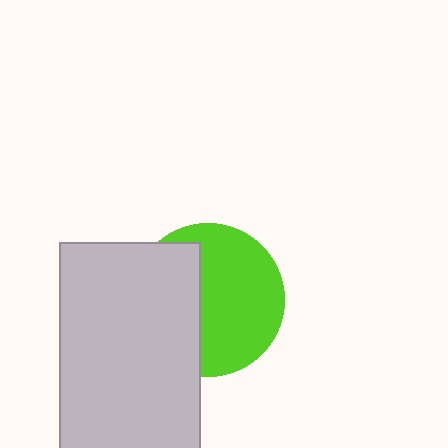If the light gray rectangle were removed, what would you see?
You would see the complete lime circle.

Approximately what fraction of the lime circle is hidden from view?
Roughly 42% of the lime circle is hidden behind the light gray rectangle.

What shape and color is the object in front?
The object in front is a light gray rectangle.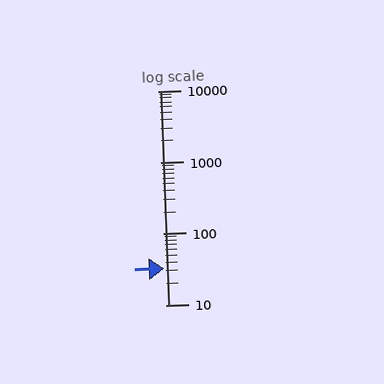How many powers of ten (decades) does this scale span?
The scale spans 3 decades, from 10 to 10000.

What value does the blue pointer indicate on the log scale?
The pointer indicates approximately 32.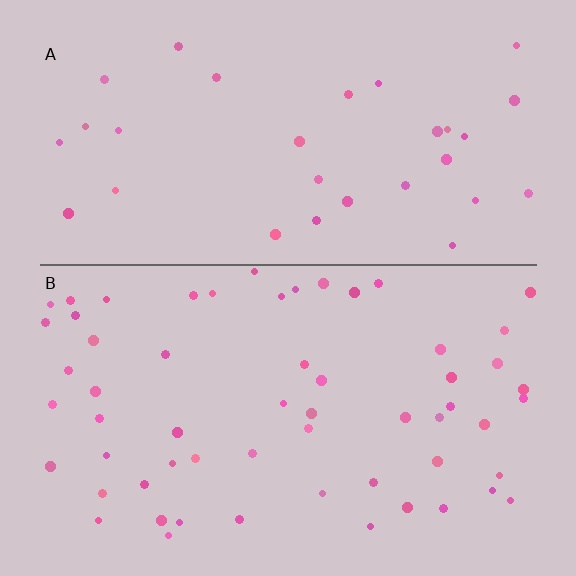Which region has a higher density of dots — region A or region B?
B (the bottom).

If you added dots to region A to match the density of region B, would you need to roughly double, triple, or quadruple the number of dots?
Approximately double.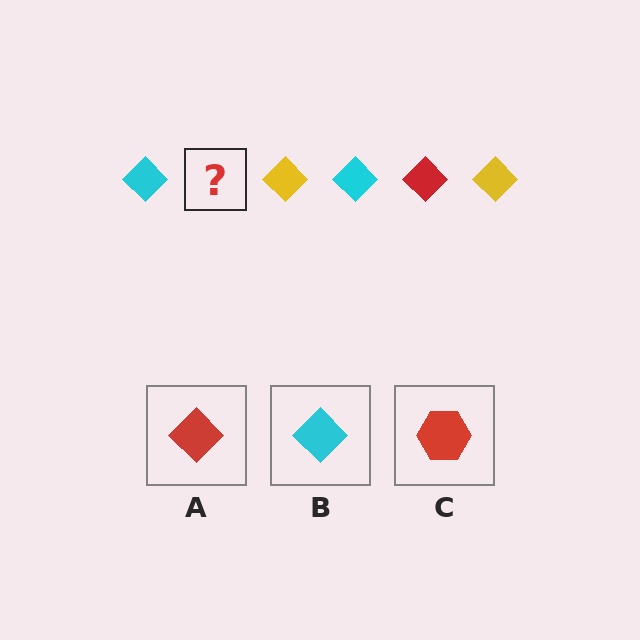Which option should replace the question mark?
Option A.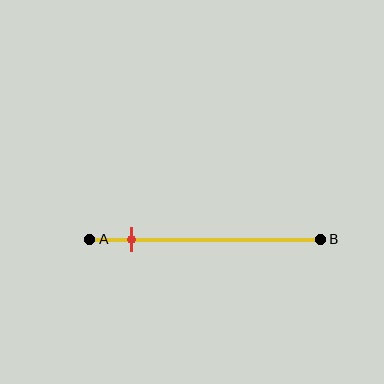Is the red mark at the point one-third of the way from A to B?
No, the mark is at about 20% from A, not at the 33% one-third point.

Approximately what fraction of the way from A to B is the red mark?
The red mark is approximately 20% of the way from A to B.